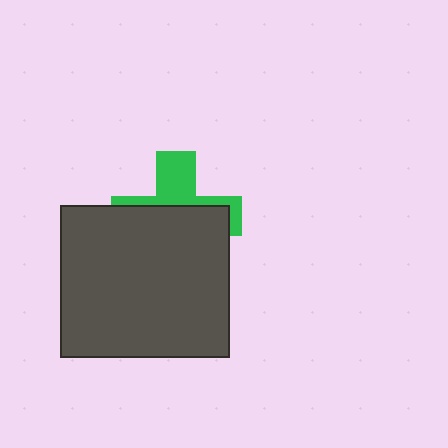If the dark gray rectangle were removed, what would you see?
You would see the complete green cross.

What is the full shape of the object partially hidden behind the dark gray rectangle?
The partially hidden object is a green cross.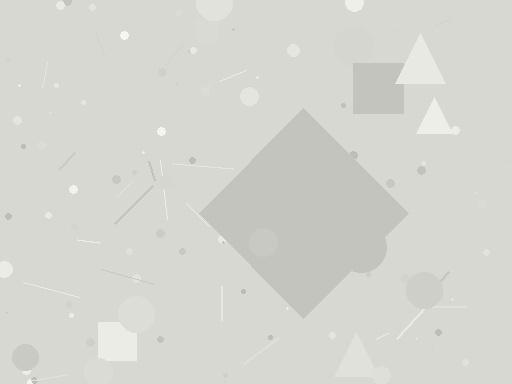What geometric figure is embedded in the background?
A diamond is embedded in the background.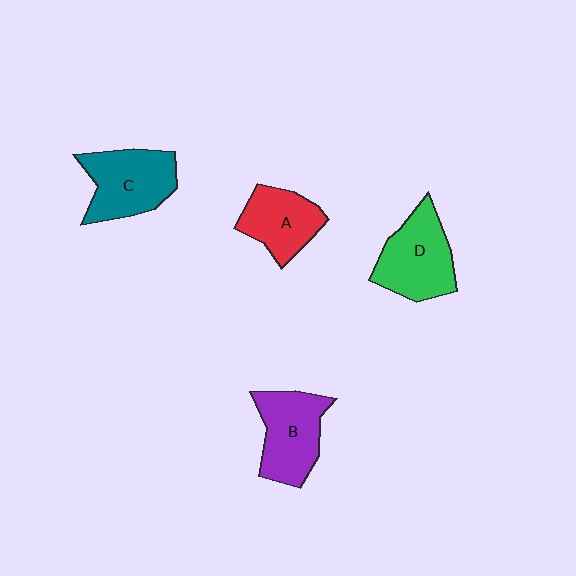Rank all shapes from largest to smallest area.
From largest to smallest: C (teal), D (green), B (purple), A (red).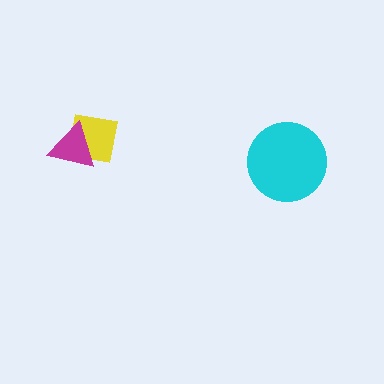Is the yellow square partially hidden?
Yes, it is partially covered by another shape.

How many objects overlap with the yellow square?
1 object overlaps with the yellow square.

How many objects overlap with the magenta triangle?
1 object overlaps with the magenta triangle.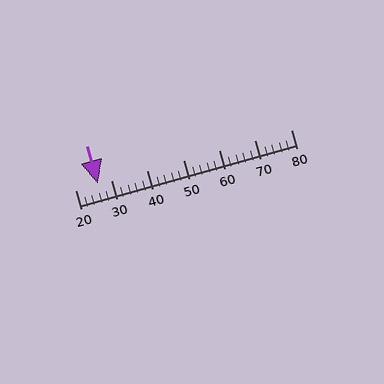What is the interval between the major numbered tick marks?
The major tick marks are spaced 10 units apart.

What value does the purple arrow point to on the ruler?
The purple arrow points to approximately 26.